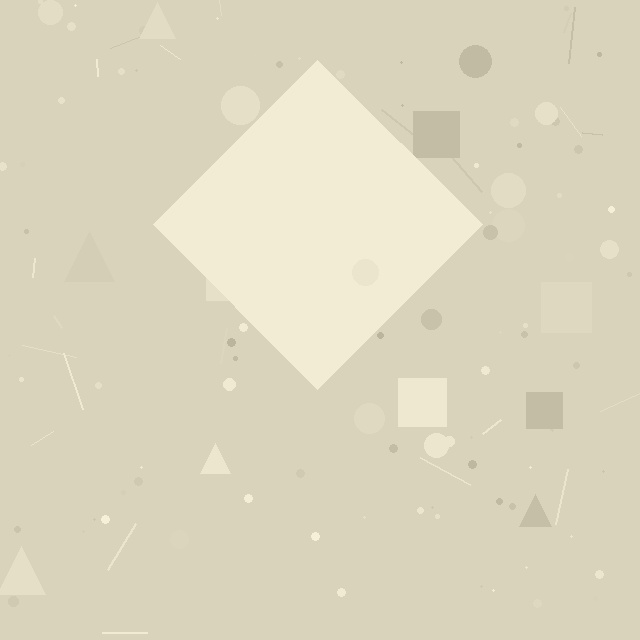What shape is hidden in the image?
A diamond is hidden in the image.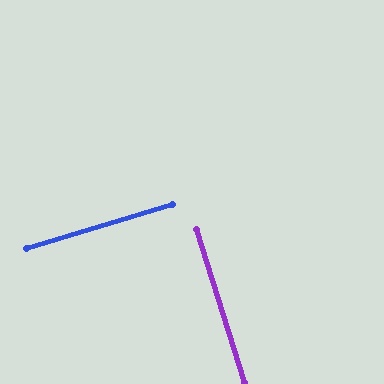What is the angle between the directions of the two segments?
Approximately 89 degrees.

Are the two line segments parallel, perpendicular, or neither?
Perpendicular — they meet at approximately 89°.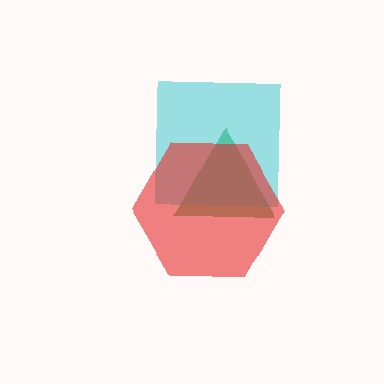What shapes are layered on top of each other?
The layered shapes are: a green triangle, a cyan square, a red hexagon.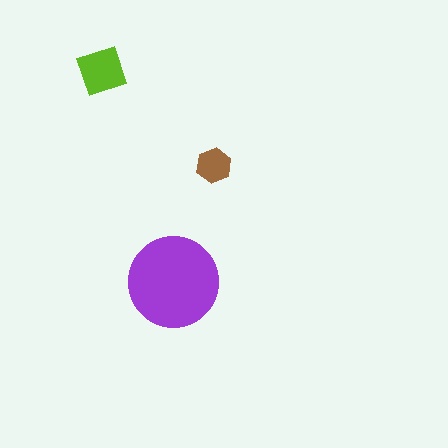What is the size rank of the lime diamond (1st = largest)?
2nd.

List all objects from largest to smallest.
The purple circle, the lime diamond, the brown hexagon.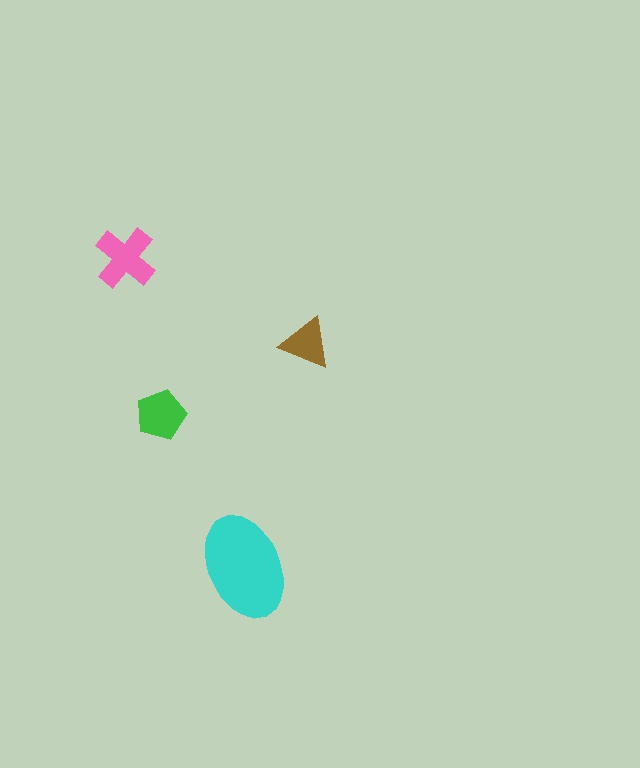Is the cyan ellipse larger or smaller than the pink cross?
Larger.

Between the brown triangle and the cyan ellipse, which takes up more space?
The cyan ellipse.